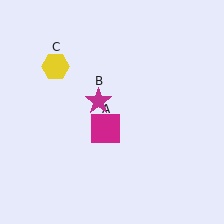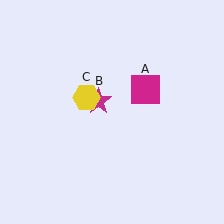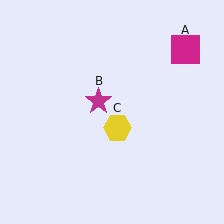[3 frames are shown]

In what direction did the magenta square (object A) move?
The magenta square (object A) moved up and to the right.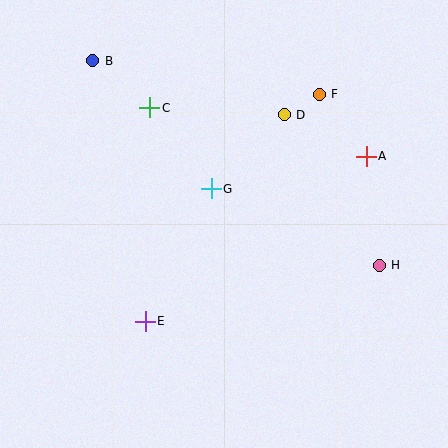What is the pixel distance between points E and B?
The distance between E and B is 266 pixels.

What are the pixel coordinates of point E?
Point E is at (145, 321).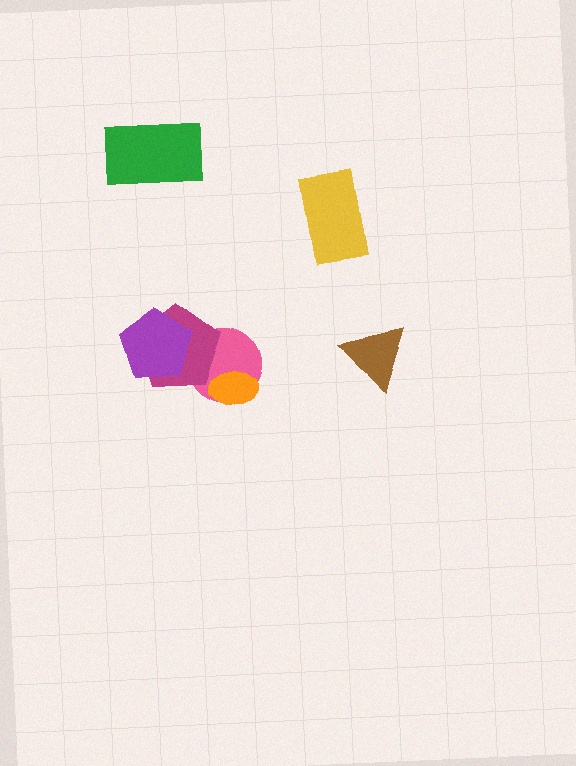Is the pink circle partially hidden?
Yes, it is partially covered by another shape.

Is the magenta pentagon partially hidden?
Yes, it is partially covered by another shape.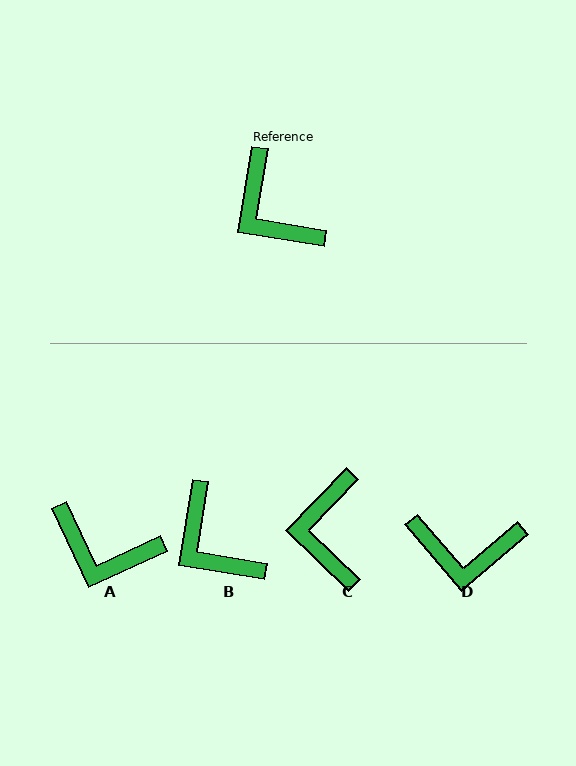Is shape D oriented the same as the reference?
No, it is off by about 50 degrees.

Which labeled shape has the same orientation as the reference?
B.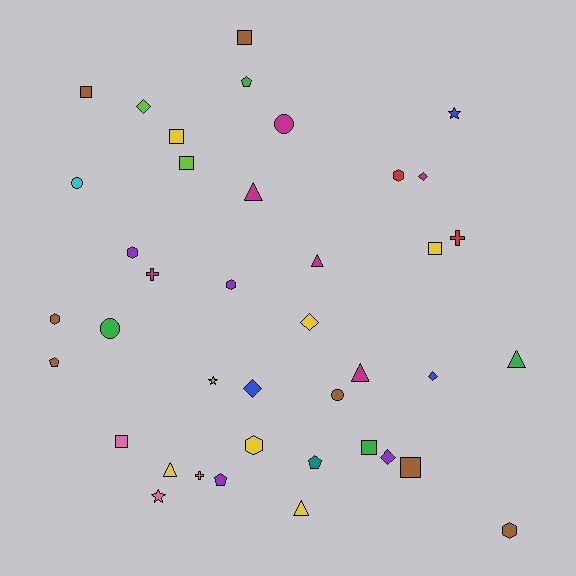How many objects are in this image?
There are 40 objects.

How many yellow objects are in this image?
There are 6 yellow objects.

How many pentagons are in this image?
There are 4 pentagons.